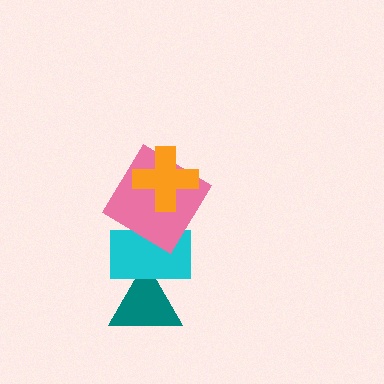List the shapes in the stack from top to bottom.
From top to bottom: the orange cross, the pink diamond, the cyan rectangle, the teal triangle.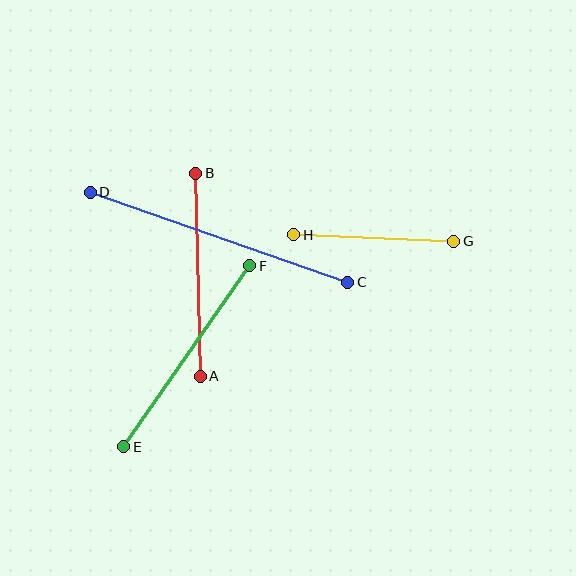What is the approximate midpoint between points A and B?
The midpoint is at approximately (198, 275) pixels.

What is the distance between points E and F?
The distance is approximately 221 pixels.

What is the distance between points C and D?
The distance is approximately 272 pixels.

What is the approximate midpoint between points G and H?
The midpoint is at approximately (374, 238) pixels.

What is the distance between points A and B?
The distance is approximately 203 pixels.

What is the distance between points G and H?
The distance is approximately 160 pixels.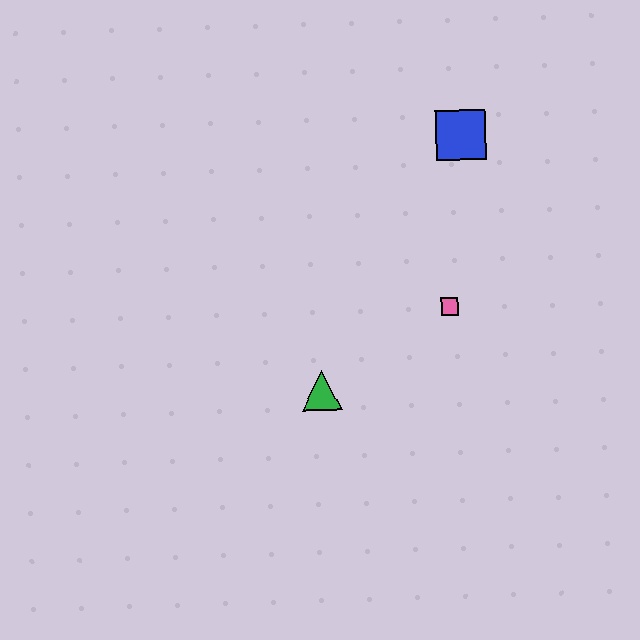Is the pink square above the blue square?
No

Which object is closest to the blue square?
The pink square is closest to the blue square.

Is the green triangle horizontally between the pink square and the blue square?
No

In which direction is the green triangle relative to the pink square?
The green triangle is to the left of the pink square.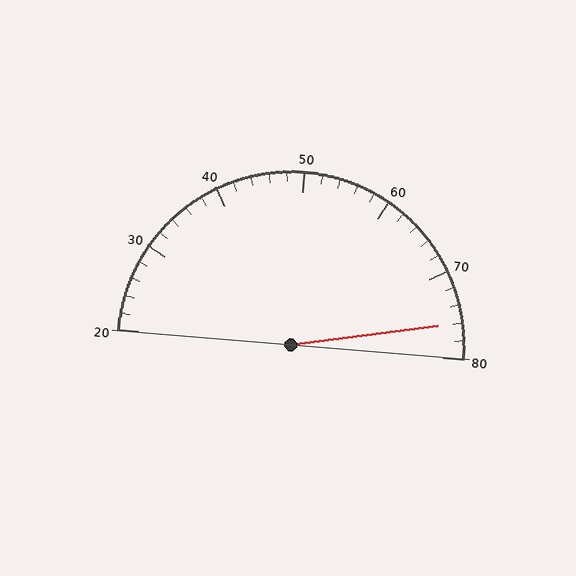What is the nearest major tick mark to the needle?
The nearest major tick mark is 80.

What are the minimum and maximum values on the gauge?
The gauge ranges from 20 to 80.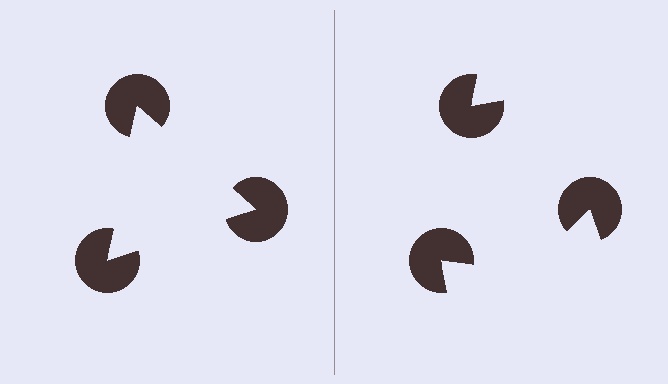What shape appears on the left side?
An illusory triangle.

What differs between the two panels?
The pac-man discs are positioned identically on both sides; only the wedge orientations differ. On the left they align to a triangle; on the right they are misaligned.